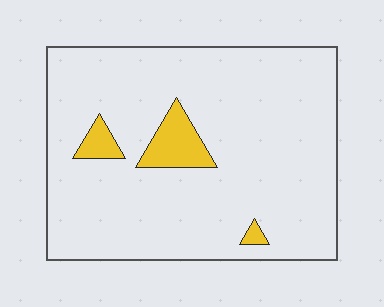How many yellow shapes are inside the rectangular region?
3.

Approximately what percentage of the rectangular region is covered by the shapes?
Approximately 5%.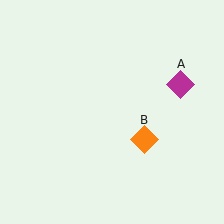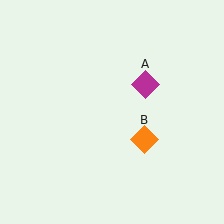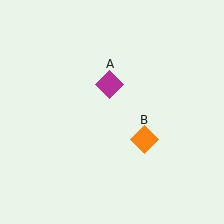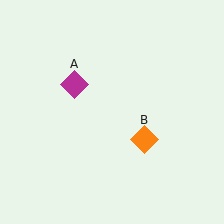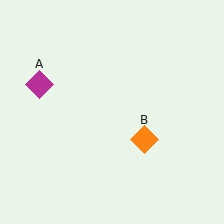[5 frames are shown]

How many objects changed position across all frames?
1 object changed position: magenta diamond (object A).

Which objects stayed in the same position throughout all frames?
Orange diamond (object B) remained stationary.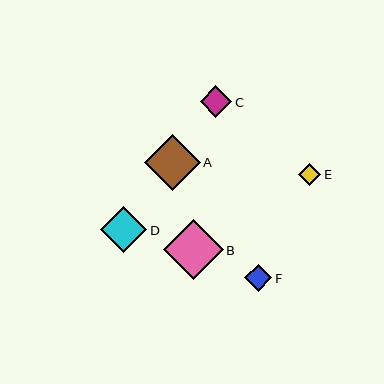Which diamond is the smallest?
Diamond E is the smallest with a size of approximately 22 pixels.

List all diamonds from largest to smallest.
From largest to smallest: B, A, D, C, F, E.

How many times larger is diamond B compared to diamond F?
Diamond B is approximately 2.3 times the size of diamond F.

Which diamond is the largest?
Diamond B is the largest with a size of approximately 60 pixels.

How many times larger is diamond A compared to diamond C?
Diamond A is approximately 1.7 times the size of diamond C.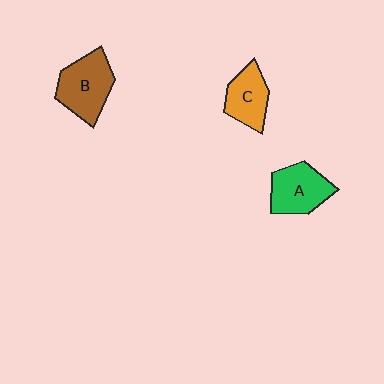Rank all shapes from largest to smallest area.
From largest to smallest: B (brown), A (green), C (orange).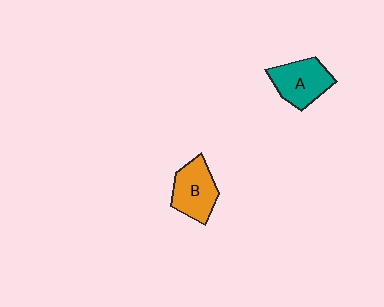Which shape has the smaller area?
Shape A (teal).